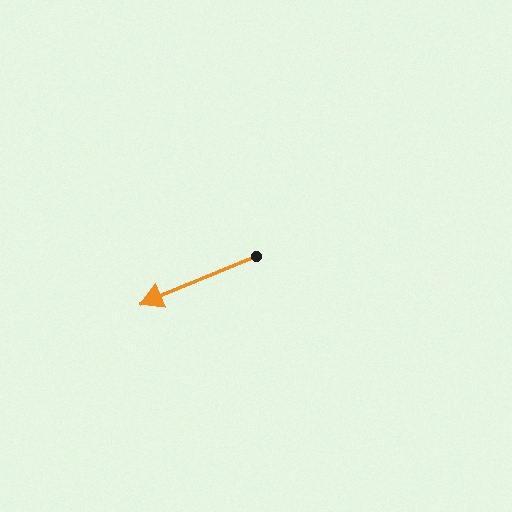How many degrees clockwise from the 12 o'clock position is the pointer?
Approximately 248 degrees.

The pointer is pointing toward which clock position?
Roughly 8 o'clock.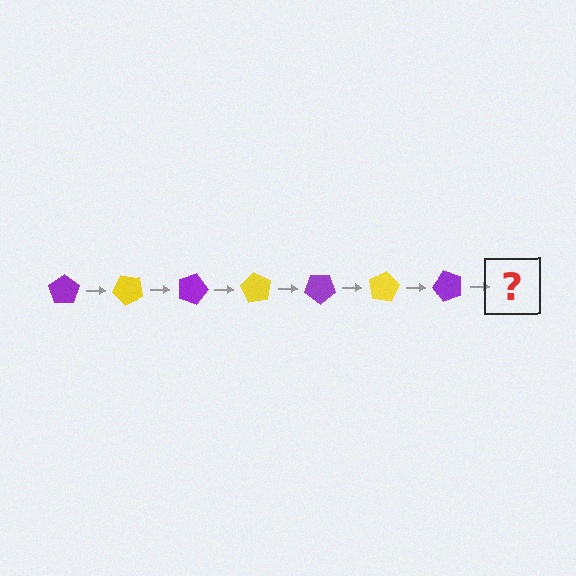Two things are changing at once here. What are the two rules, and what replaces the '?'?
The two rules are that it rotates 45 degrees each step and the color cycles through purple and yellow. The '?' should be a yellow pentagon, rotated 315 degrees from the start.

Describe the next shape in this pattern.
It should be a yellow pentagon, rotated 315 degrees from the start.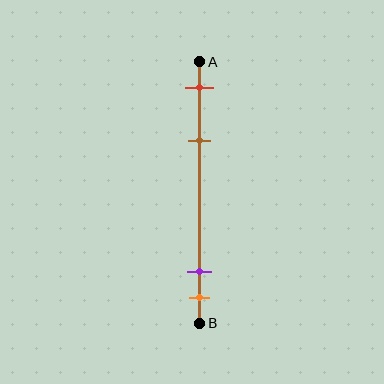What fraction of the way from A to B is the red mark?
The red mark is approximately 10% (0.1) of the way from A to B.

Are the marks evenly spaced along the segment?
No, the marks are not evenly spaced.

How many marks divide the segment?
There are 4 marks dividing the segment.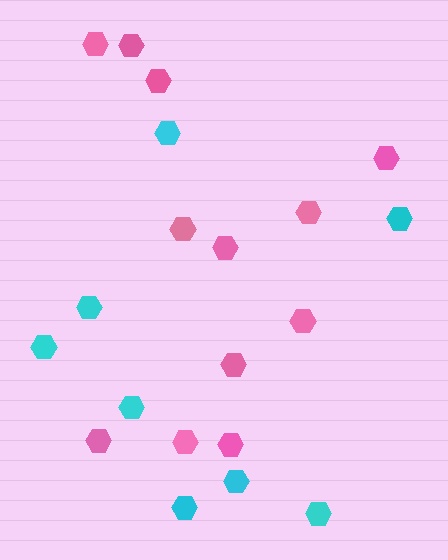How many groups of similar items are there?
There are 2 groups: one group of cyan hexagons (8) and one group of pink hexagons (12).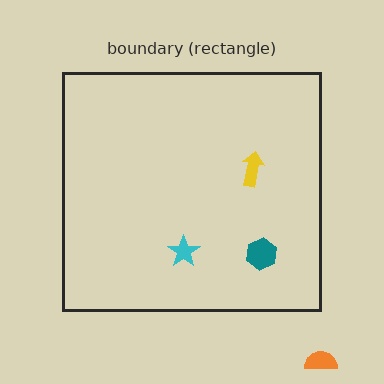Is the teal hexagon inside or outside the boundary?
Inside.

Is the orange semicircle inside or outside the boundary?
Outside.